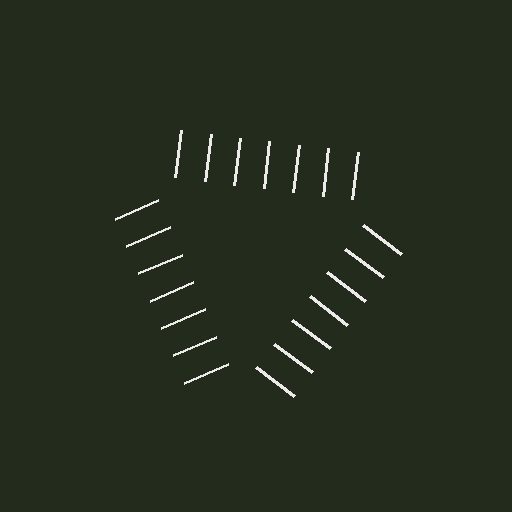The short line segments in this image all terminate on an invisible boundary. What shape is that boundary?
An illusory triangle — the line segments terminate on its edges but no continuous stroke is drawn.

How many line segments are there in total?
21 — 7 along each of the 3 edges.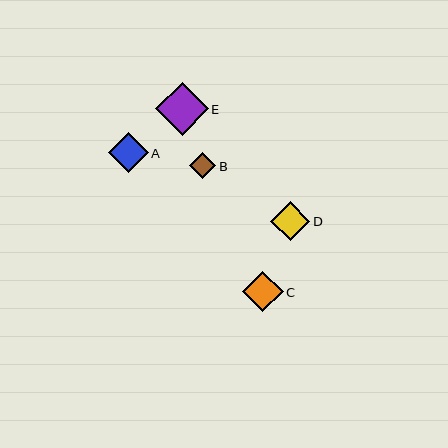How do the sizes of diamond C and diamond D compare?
Diamond C and diamond D are approximately the same size.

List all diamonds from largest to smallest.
From largest to smallest: E, C, A, D, B.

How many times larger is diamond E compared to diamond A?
Diamond E is approximately 1.3 times the size of diamond A.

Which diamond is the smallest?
Diamond B is the smallest with a size of approximately 26 pixels.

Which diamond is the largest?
Diamond E is the largest with a size of approximately 53 pixels.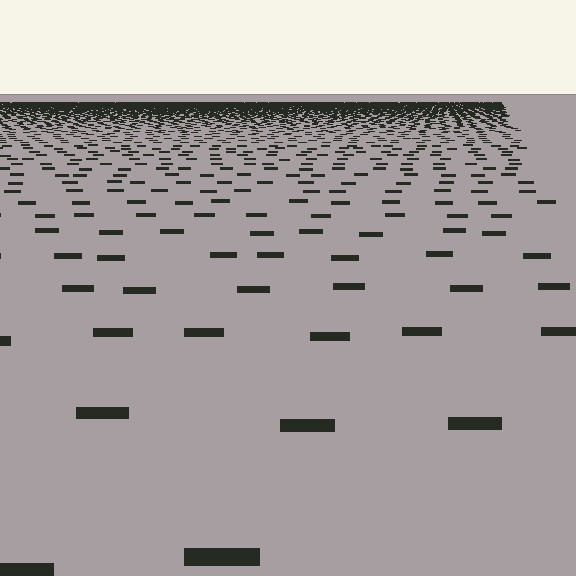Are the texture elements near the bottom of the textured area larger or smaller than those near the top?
Larger. Near the bottom, elements are closer to the viewer and appear at a bigger on-screen size.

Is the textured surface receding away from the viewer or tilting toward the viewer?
The surface is receding away from the viewer. Texture elements get smaller and denser toward the top.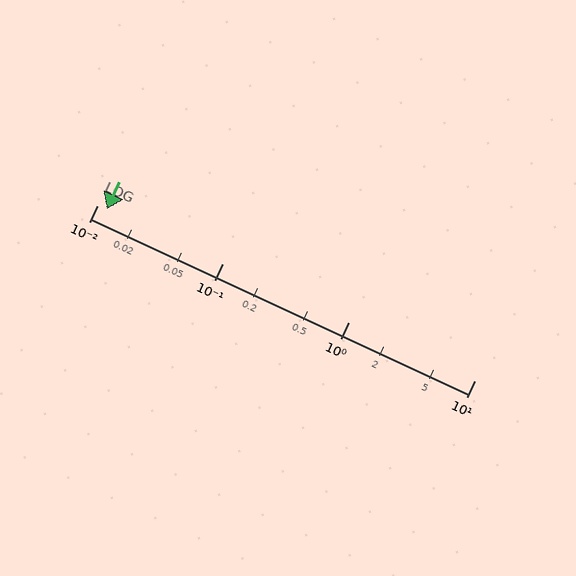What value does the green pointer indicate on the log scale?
The pointer indicates approximately 0.012.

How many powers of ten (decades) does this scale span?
The scale spans 3 decades, from 0.01 to 10.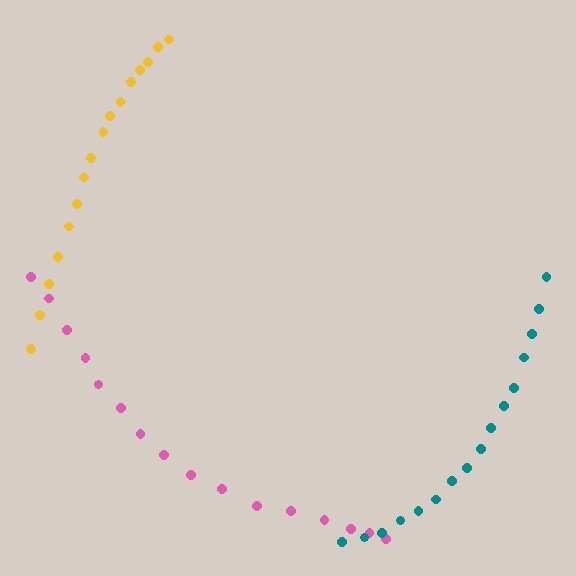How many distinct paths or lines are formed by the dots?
There are 3 distinct paths.